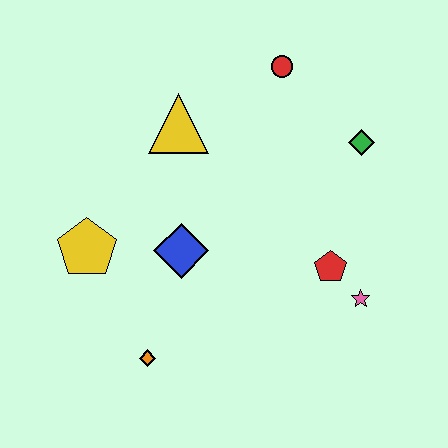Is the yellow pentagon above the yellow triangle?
No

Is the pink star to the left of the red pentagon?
No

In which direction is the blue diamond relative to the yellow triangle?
The blue diamond is below the yellow triangle.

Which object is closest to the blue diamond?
The yellow pentagon is closest to the blue diamond.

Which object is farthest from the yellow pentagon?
The green diamond is farthest from the yellow pentagon.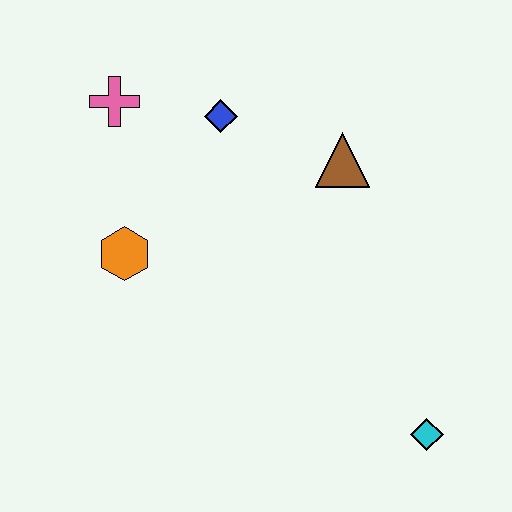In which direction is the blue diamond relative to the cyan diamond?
The blue diamond is above the cyan diamond.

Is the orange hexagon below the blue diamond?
Yes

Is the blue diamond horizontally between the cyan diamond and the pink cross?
Yes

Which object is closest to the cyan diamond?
The brown triangle is closest to the cyan diamond.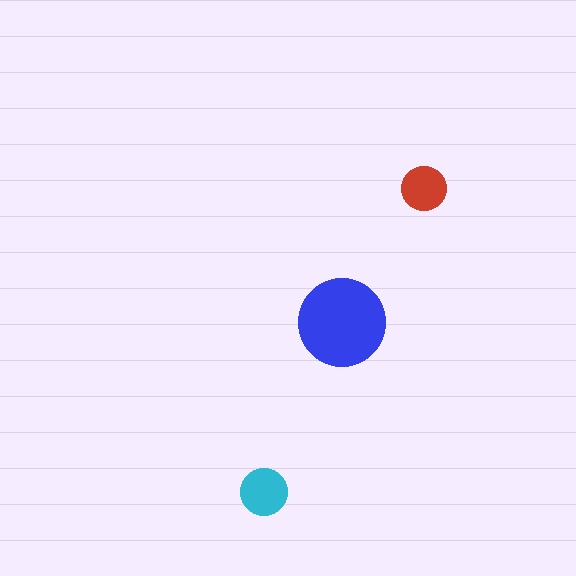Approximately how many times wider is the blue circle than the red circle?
About 2 times wider.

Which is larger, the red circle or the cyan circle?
The cyan one.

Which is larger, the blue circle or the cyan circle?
The blue one.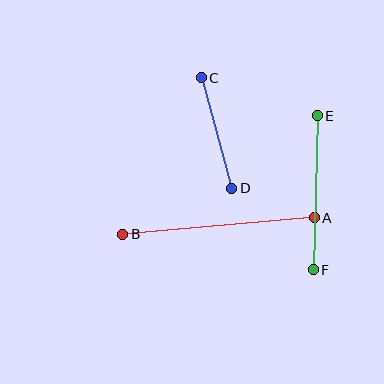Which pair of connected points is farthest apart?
Points A and B are farthest apart.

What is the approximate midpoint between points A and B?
The midpoint is at approximately (219, 226) pixels.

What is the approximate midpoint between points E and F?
The midpoint is at approximately (315, 193) pixels.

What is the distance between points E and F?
The distance is approximately 154 pixels.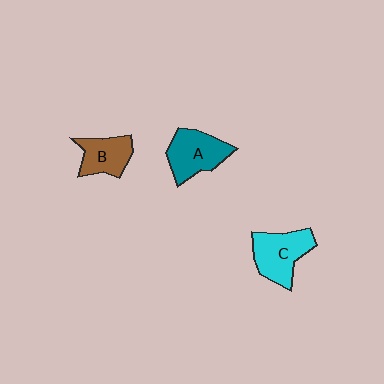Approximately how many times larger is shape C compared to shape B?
Approximately 1.3 times.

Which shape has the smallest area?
Shape B (brown).